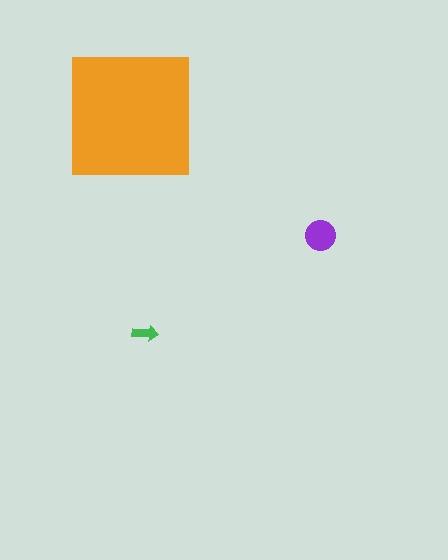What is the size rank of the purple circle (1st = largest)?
2nd.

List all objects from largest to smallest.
The orange square, the purple circle, the green arrow.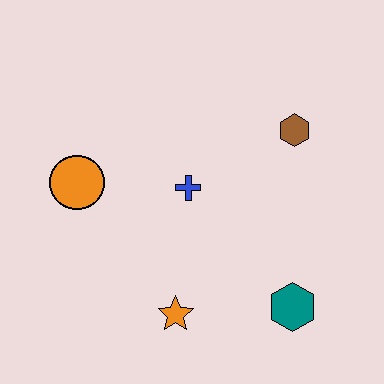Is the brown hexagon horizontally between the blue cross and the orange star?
No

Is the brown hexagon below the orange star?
No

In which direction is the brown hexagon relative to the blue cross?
The brown hexagon is to the right of the blue cross.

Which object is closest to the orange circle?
The blue cross is closest to the orange circle.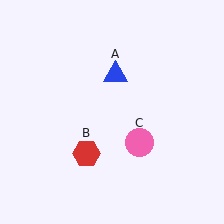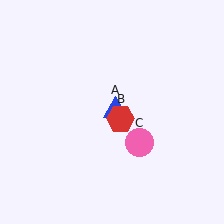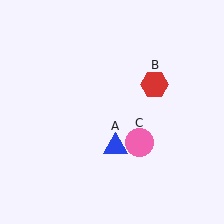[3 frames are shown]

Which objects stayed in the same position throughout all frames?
Pink circle (object C) remained stationary.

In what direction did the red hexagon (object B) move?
The red hexagon (object B) moved up and to the right.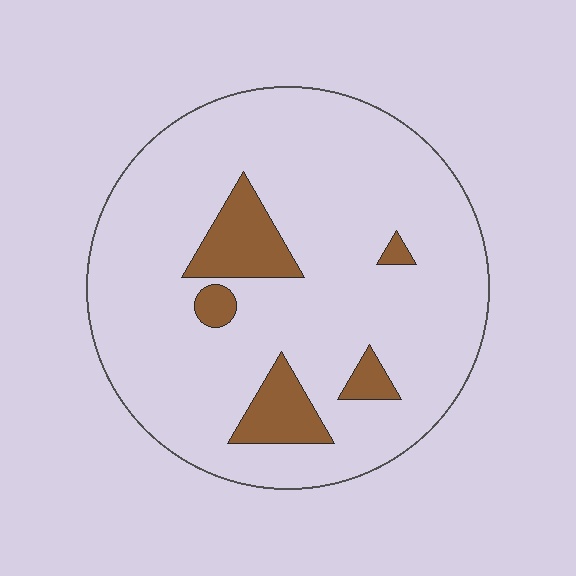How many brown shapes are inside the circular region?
5.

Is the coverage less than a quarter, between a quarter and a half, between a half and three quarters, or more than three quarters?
Less than a quarter.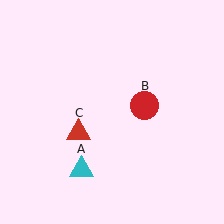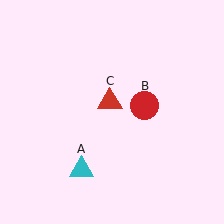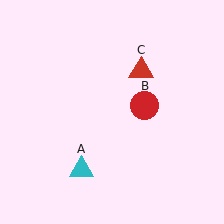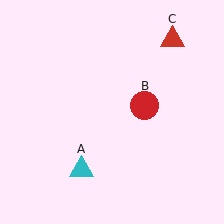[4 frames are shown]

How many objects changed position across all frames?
1 object changed position: red triangle (object C).